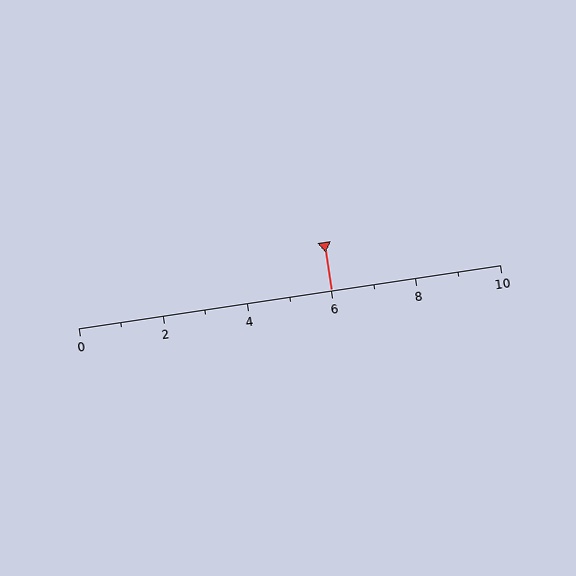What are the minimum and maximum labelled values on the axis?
The axis runs from 0 to 10.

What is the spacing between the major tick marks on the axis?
The major ticks are spaced 2 apart.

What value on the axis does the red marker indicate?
The marker indicates approximately 6.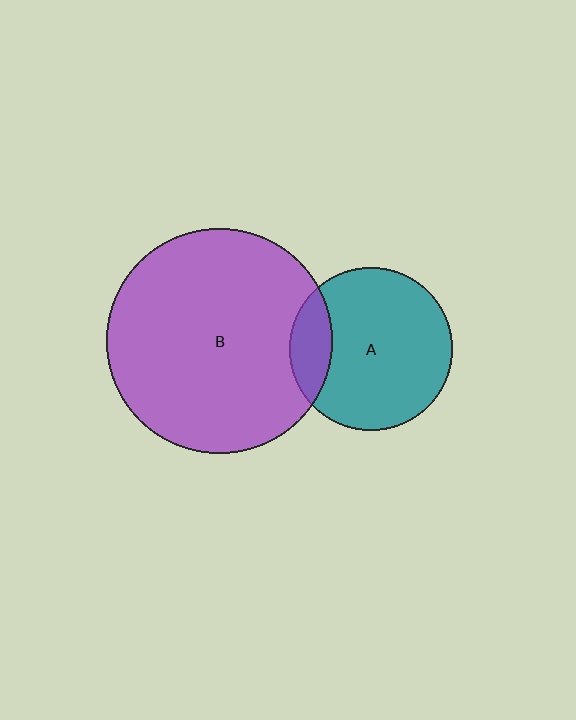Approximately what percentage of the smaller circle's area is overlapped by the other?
Approximately 15%.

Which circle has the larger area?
Circle B (purple).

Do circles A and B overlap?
Yes.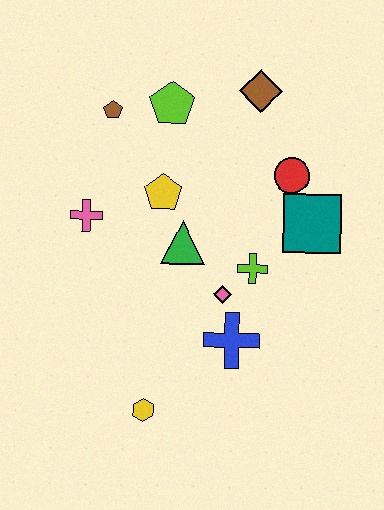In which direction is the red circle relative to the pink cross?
The red circle is to the right of the pink cross.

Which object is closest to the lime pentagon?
The brown pentagon is closest to the lime pentagon.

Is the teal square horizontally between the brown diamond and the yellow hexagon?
No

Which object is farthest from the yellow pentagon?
The yellow hexagon is farthest from the yellow pentagon.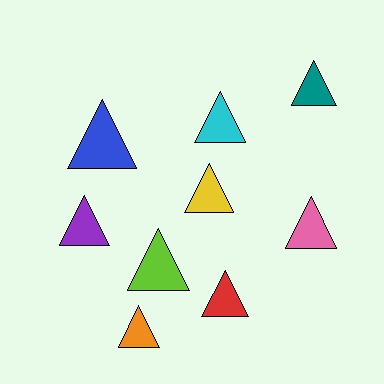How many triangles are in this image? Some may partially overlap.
There are 9 triangles.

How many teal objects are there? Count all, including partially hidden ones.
There is 1 teal object.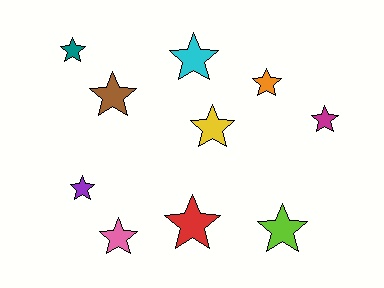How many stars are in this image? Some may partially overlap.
There are 10 stars.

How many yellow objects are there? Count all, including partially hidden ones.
There is 1 yellow object.